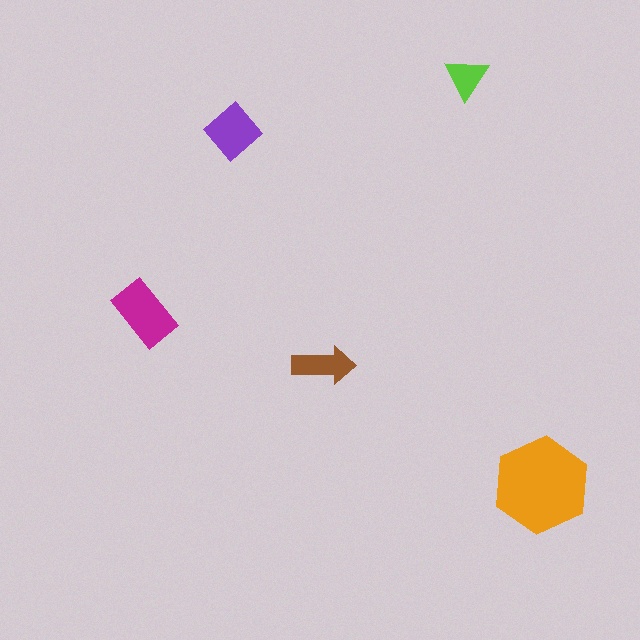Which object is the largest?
The orange hexagon.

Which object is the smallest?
The lime triangle.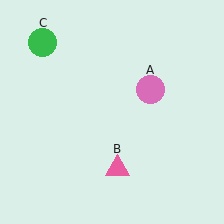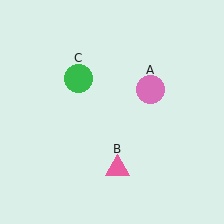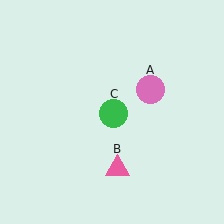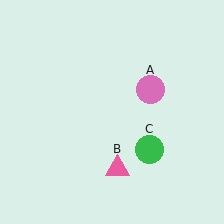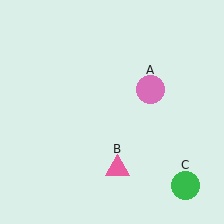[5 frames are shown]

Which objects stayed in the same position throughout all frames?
Pink circle (object A) and pink triangle (object B) remained stationary.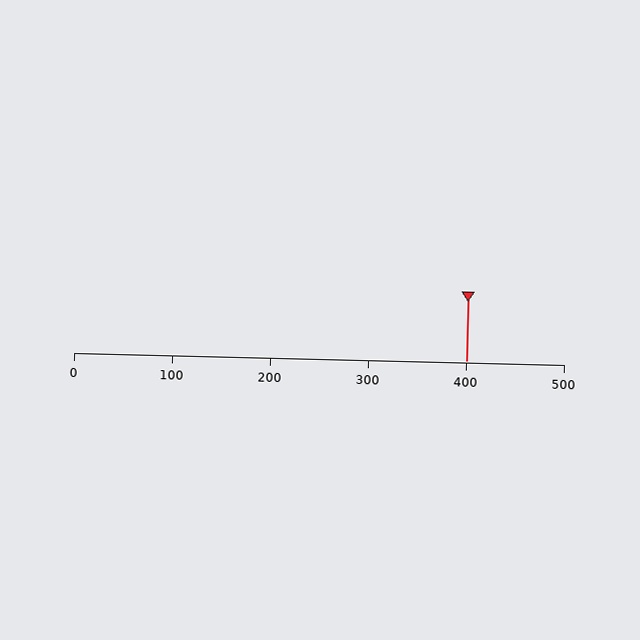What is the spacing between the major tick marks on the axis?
The major ticks are spaced 100 apart.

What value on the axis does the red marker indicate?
The marker indicates approximately 400.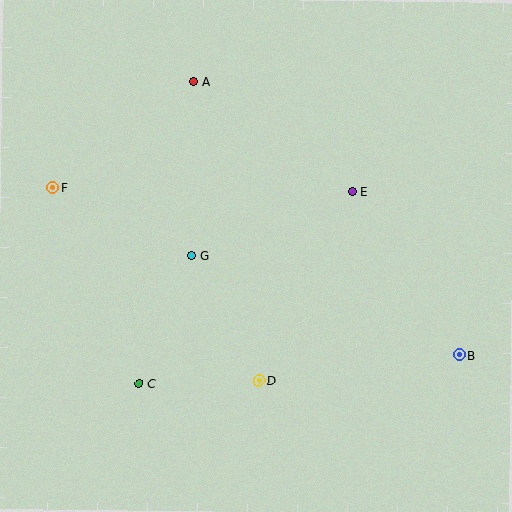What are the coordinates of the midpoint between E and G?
The midpoint between E and G is at (272, 224).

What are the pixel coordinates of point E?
Point E is at (352, 192).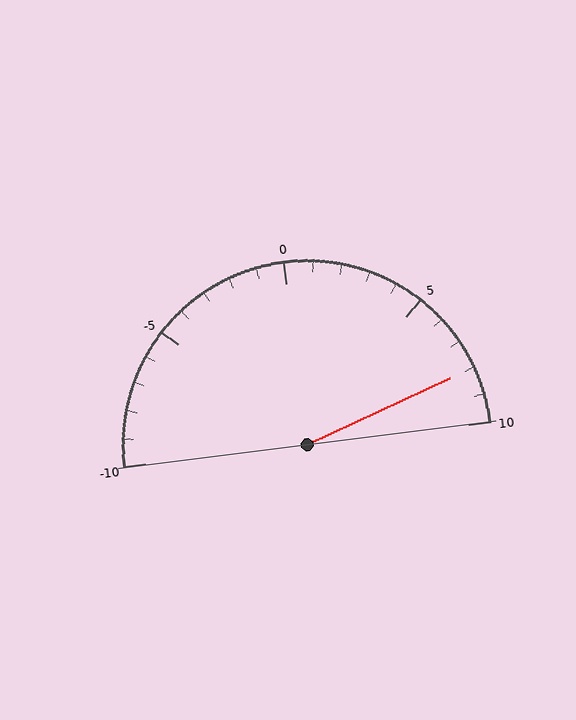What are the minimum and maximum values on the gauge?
The gauge ranges from -10 to 10.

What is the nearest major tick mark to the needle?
The nearest major tick mark is 10.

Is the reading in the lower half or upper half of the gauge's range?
The reading is in the upper half of the range (-10 to 10).